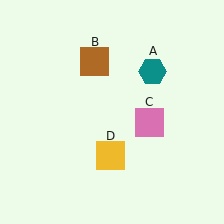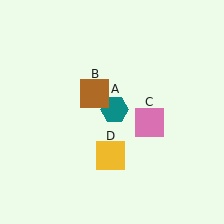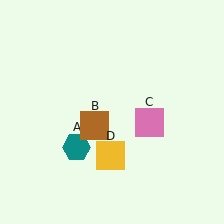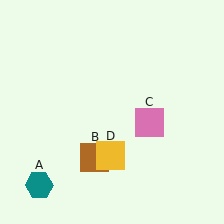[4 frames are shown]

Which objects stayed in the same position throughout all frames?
Pink square (object C) and yellow square (object D) remained stationary.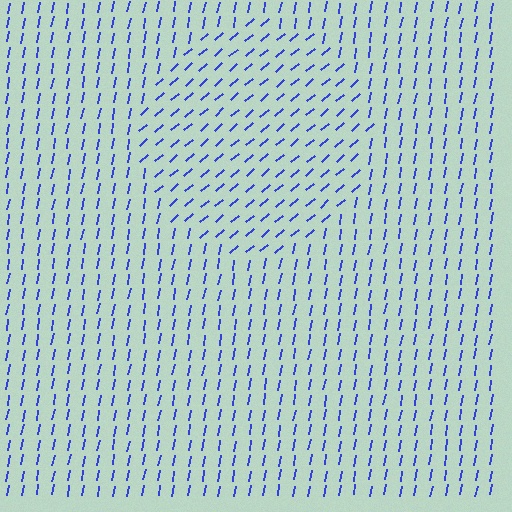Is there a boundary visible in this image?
Yes, there is a texture boundary formed by a change in line orientation.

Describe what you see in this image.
The image is filled with small blue line segments. A circle region in the image has lines oriented differently from the surrounding lines, creating a visible texture boundary.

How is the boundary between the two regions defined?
The boundary is defined purely by a change in line orientation (approximately 39 degrees difference). All lines are the same color and thickness.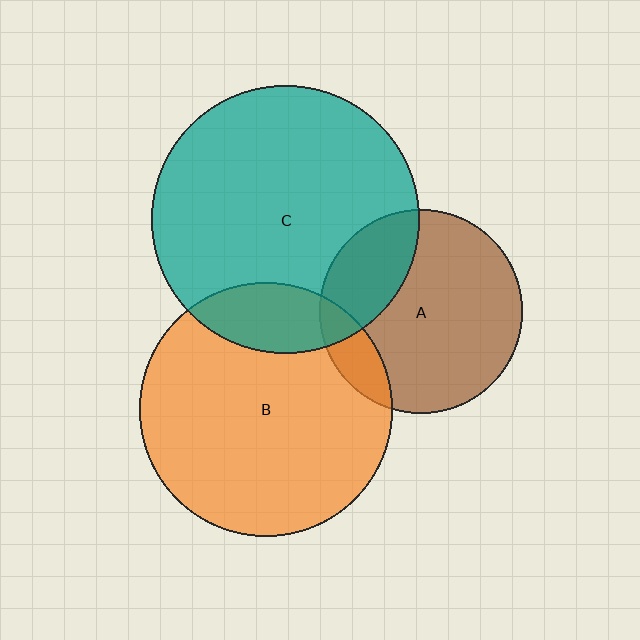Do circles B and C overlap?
Yes.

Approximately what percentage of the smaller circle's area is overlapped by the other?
Approximately 15%.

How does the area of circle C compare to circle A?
Approximately 1.7 times.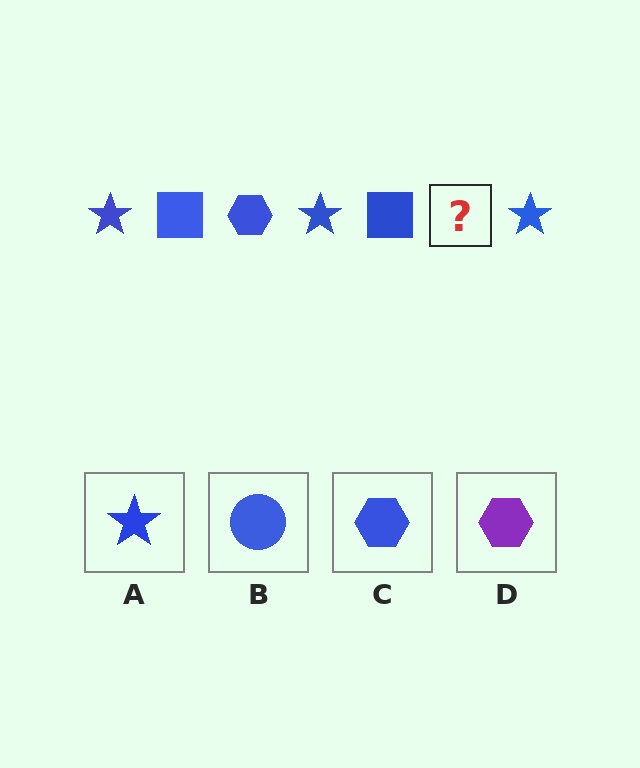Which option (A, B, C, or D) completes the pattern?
C.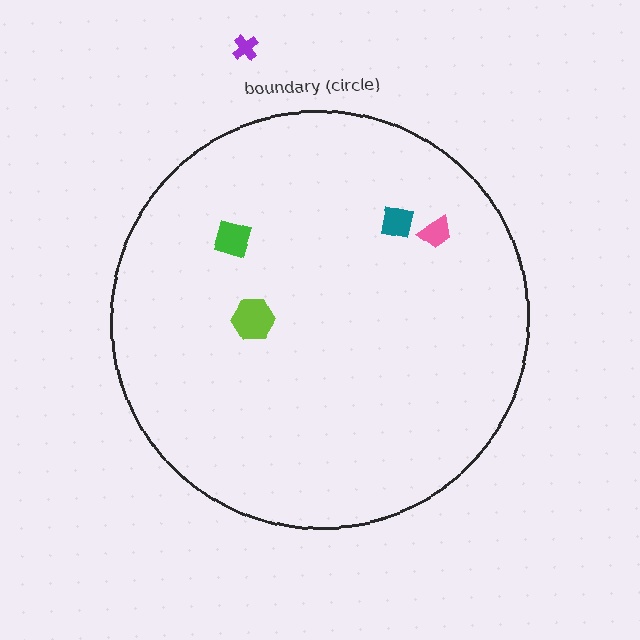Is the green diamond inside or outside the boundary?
Inside.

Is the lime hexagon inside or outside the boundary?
Inside.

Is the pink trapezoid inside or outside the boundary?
Inside.